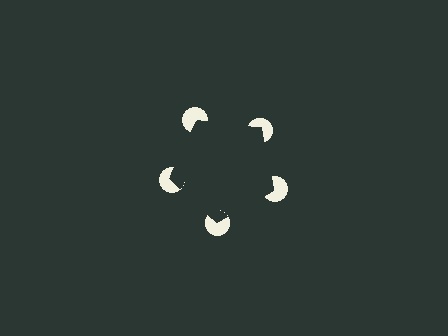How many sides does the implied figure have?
5 sides.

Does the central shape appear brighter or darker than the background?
It typically appears slightly darker than the background, even though no actual brightness change is drawn.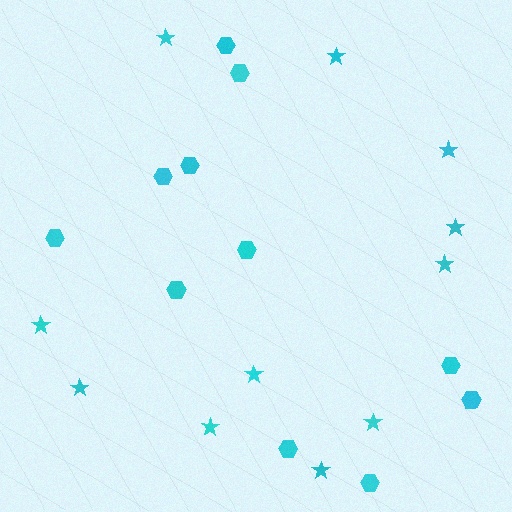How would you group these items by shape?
There are 2 groups: one group of stars (11) and one group of hexagons (11).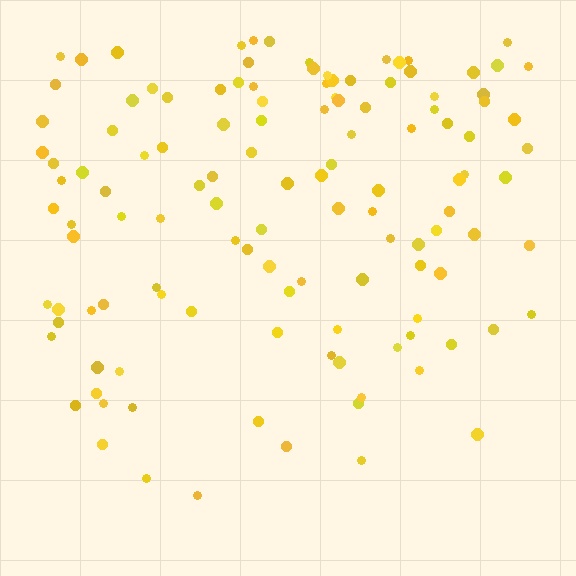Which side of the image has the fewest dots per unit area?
The bottom.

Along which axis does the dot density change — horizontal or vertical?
Vertical.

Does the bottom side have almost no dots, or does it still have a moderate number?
Still a moderate number, just noticeably fewer than the top.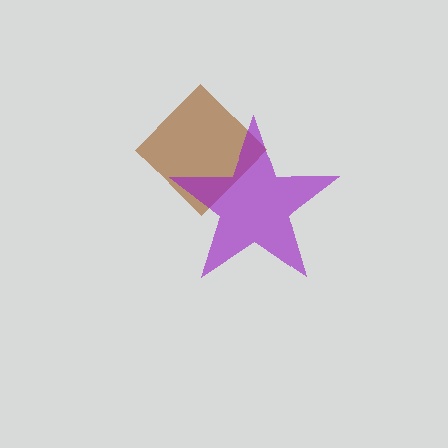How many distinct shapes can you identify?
There are 2 distinct shapes: a brown diamond, a purple star.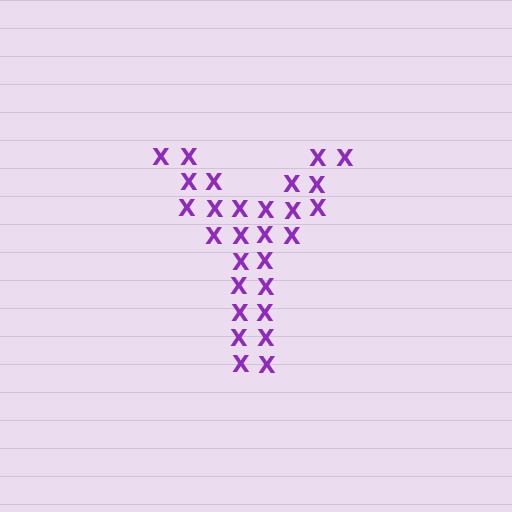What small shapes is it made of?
It is made of small letter X's.